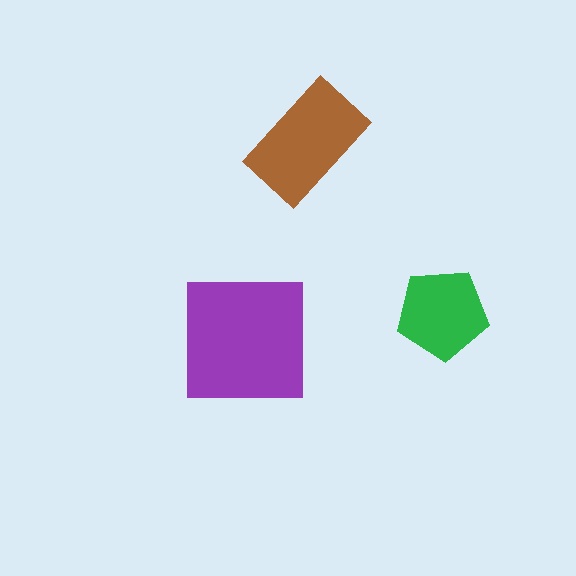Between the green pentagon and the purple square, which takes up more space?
The purple square.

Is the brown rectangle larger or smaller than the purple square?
Smaller.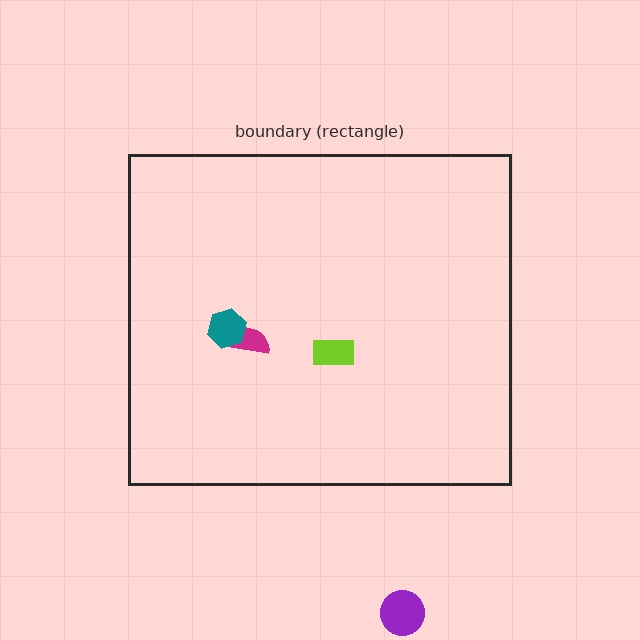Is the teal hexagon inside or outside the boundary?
Inside.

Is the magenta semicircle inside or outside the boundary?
Inside.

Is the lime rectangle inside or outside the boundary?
Inside.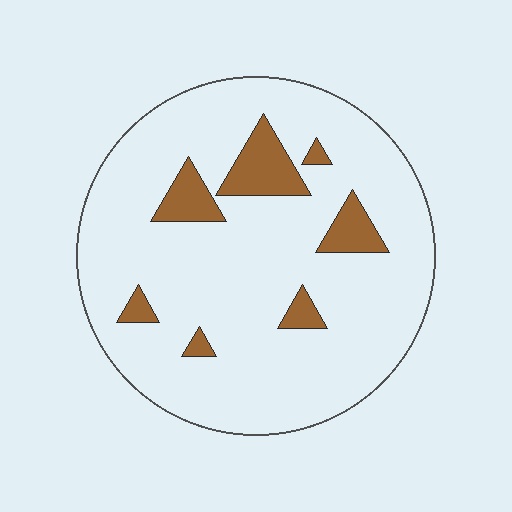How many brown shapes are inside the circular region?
7.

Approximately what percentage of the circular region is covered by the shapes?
Approximately 10%.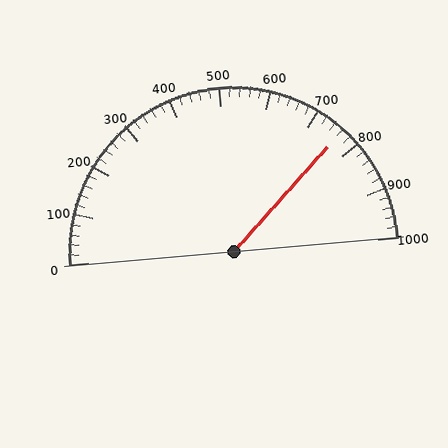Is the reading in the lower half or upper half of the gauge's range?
The reading is in the upper half of the range (0 to 1000).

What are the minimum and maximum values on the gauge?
The gauge ranges from 0 to 1000.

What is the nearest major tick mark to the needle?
The nearest major tick mark is 800.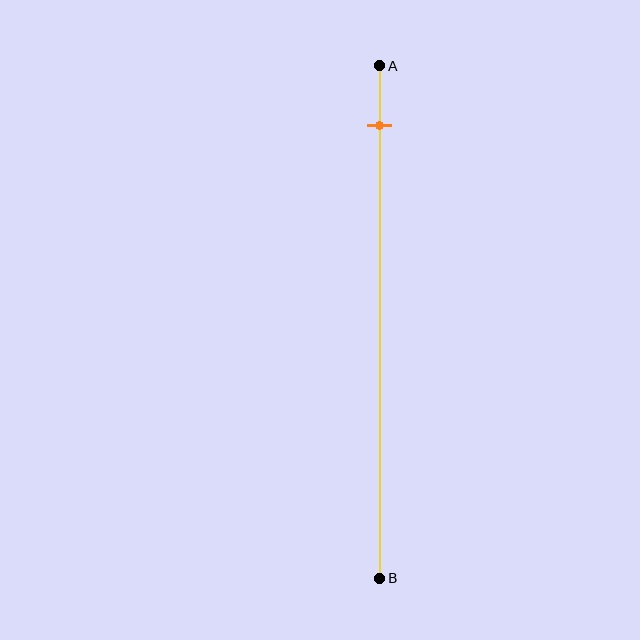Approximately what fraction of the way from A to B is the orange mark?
The orange mark is approximately 10% of the way from A to B.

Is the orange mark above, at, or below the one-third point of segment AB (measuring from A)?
The orange mark is above the one-third point of segment AB.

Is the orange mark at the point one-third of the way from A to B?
No, the mark is at about 10% from A, not at the 33% one-third point.